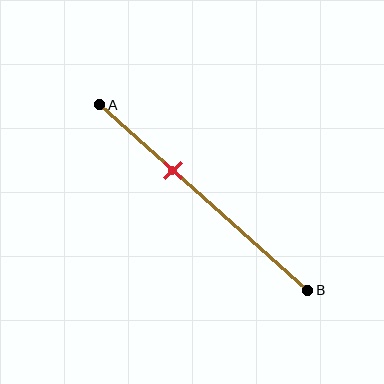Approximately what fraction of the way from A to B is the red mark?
The red mark is approximately 35% of the way from A to B.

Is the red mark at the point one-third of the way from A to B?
Yes, the mark is approximately at the one-third point.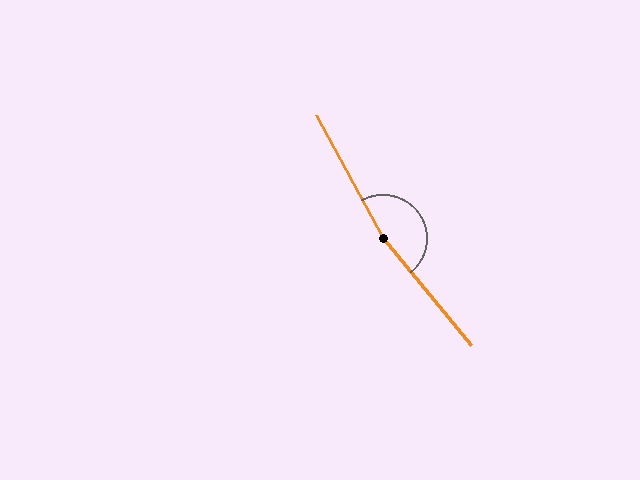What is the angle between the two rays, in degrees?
Approximately 169 degrees.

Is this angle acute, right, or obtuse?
It is obtuse.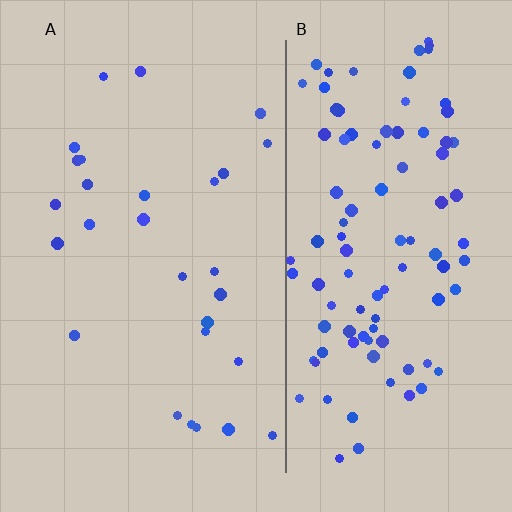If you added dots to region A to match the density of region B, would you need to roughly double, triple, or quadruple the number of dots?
Approximately quadruple.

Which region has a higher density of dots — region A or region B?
B (the right).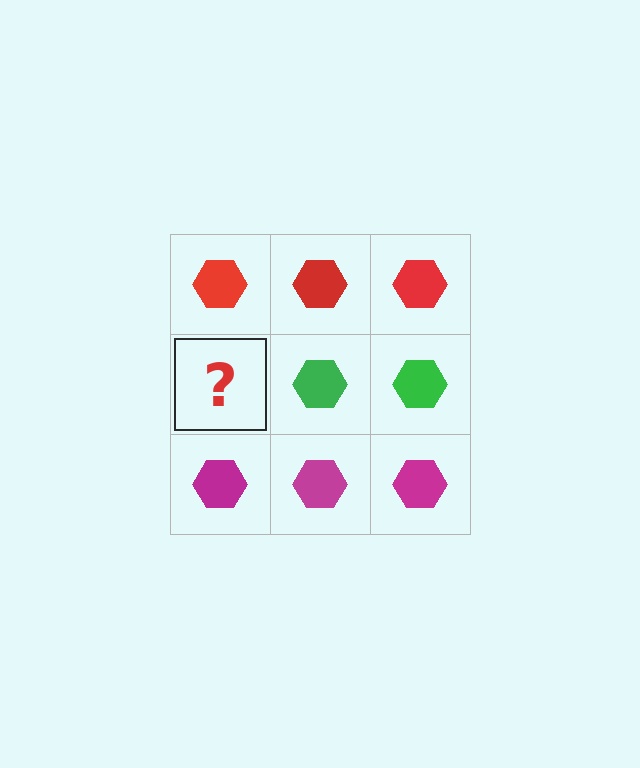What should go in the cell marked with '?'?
The missing cell should contain a green hexagon.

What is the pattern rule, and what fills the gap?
The rule is that each row has a consistent color. The gap should be filled with a green hexagon.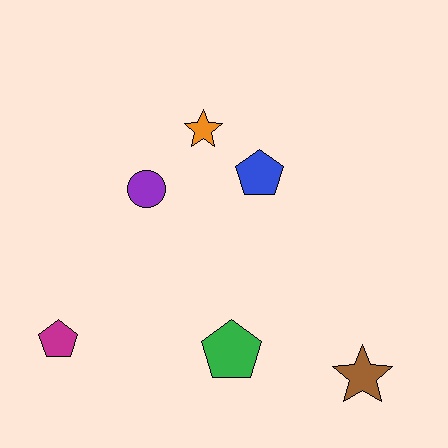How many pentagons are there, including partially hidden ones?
There are 3 pentagons.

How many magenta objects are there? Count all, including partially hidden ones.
There is 1 magenta object.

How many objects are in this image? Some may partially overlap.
There are 6 objects.